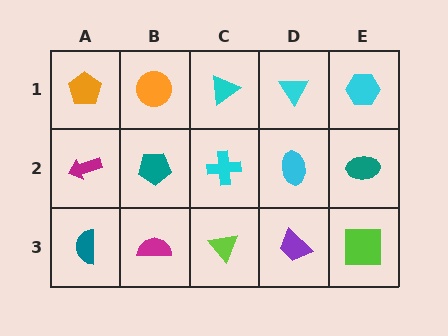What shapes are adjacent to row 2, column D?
A cyan triangle (row 1, column D), a purple trapezoid (row 3, column D), a cyan cross (row 2, column C), a teal ellipse (row 2, column E).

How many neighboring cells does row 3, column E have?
2.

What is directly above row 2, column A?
An orange pentagon.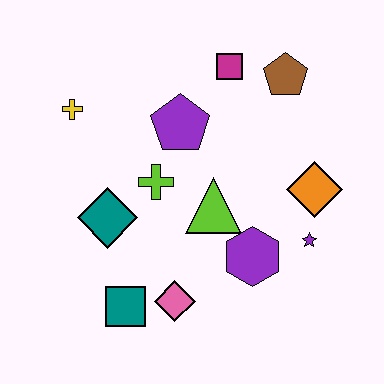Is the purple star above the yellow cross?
No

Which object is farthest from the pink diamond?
The brown pentagon is farthest from the pink diamond.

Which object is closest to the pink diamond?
The teal square is closest to the pink diamond.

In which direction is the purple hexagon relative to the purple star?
The purple hexagon is to the left of the purple star.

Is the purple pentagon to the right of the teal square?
Yes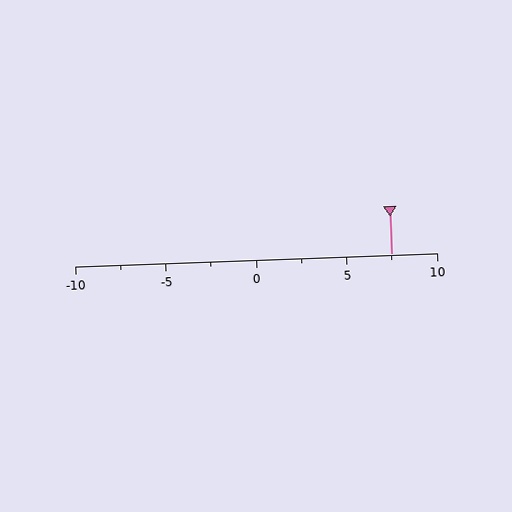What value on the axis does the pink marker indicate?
The marker indicates approximately 7.5.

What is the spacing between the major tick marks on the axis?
The major ticks are spaced 5 apart.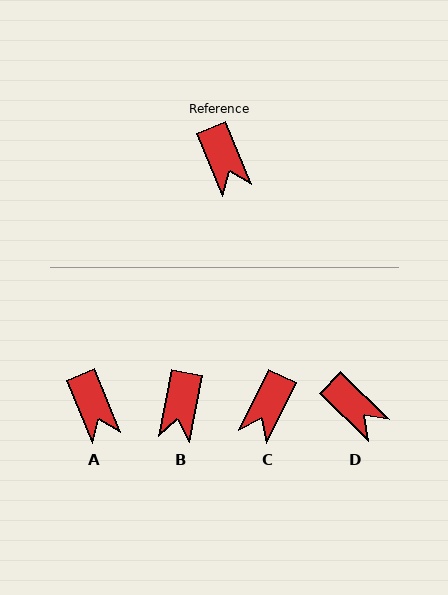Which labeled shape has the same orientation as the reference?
A.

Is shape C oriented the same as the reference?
No, it is off by about 49 degrees.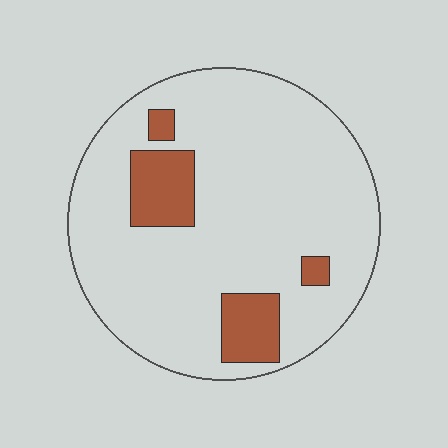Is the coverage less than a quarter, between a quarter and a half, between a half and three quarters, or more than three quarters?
Less than a quarter.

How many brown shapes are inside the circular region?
4.